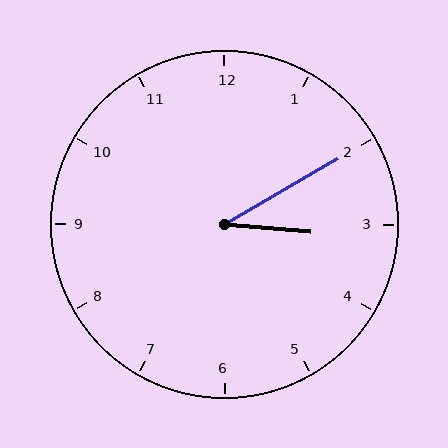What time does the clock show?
3:10.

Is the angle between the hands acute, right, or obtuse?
It is acute.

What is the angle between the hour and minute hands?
Approximately 35 degrees.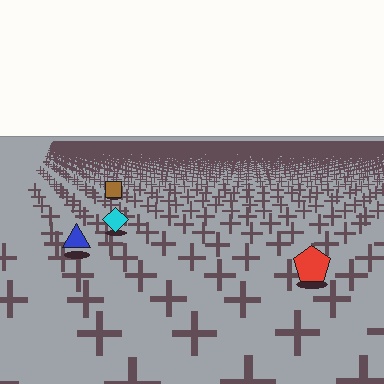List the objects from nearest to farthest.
From nearest to farthest: the red pentagon, the blue triangle, the cyan diamond, the brown square.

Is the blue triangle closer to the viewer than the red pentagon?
No. The red pentagon is closer — you can tell from the texture gradient: the ground texture is coarser near it.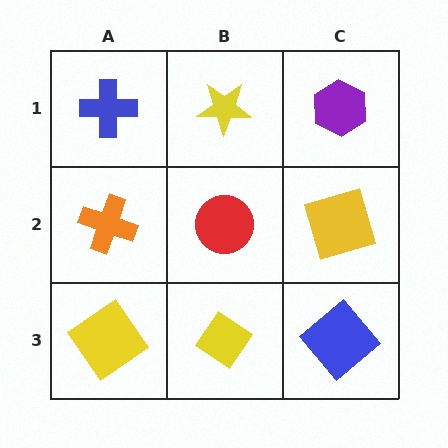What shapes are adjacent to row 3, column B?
A red circle (row 2, column B), a yellow diamond (row 3, column A), a blue diamond (row 3, column C).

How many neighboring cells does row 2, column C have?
3.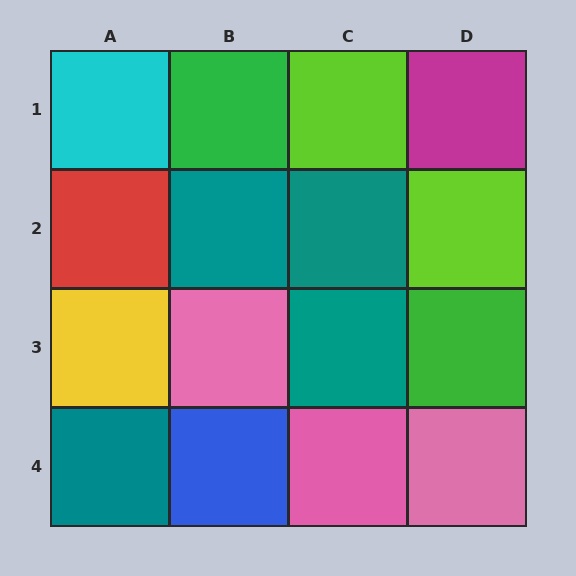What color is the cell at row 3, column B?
Pink.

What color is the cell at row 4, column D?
Pink.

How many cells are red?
1 cell is red.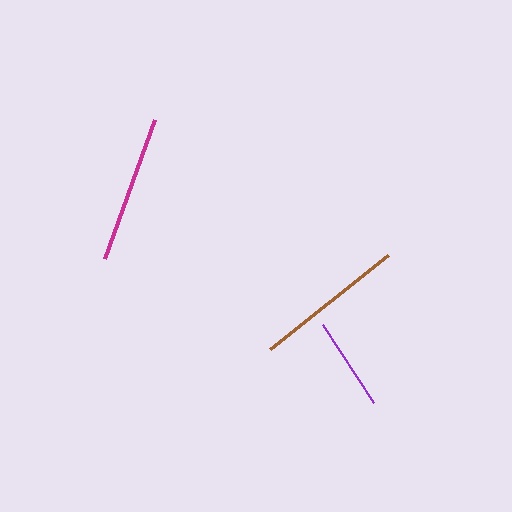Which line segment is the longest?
The brown line is the longest at approximately 151 pixels.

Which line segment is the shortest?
The purple line is the shortest at approximately 94 pixels.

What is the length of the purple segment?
The purple segment is approximately 94 pixels long.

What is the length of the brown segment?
The brown segment is approximately 151 pixels long.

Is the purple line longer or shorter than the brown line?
The brown line is longer than the purple line.